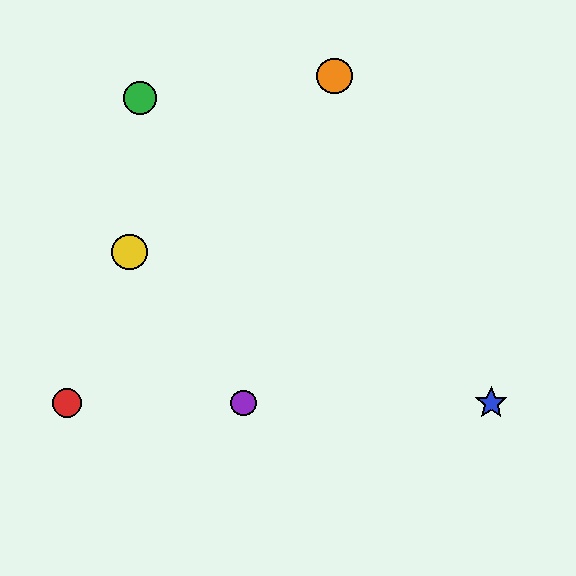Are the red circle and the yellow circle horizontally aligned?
No, the red circle is at y≈403 and the yellow circle is at y≈252.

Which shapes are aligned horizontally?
The red circle, the blue star, the purple circle are aligned horizontally.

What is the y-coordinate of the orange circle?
The orange circle is at y≈76.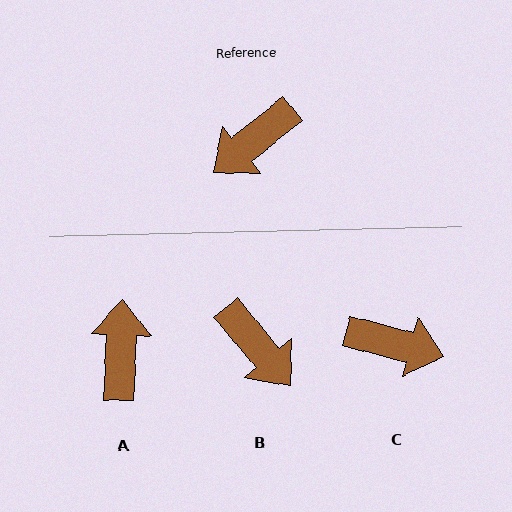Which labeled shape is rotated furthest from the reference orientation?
A, about 131 degrees away.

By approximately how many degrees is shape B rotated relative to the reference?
Approximately 91 degrees counter-clockwise.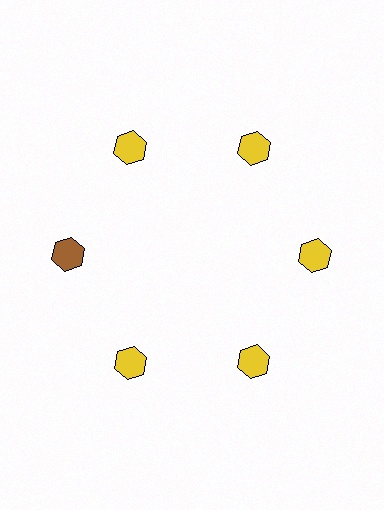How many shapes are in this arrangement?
There are 6 shapes arranged in a ring pattern.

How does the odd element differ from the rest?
It has a different color: brown instead of yellow.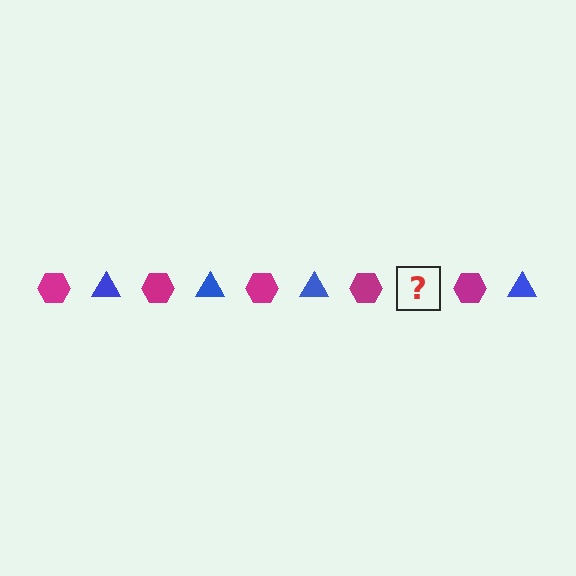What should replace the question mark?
The question mark should be replaced with a blue triangle.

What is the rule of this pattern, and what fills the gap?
The rule is that the pattern alternates between magenta hexagon and blue triangle. The gap should be filled with a blue triangle.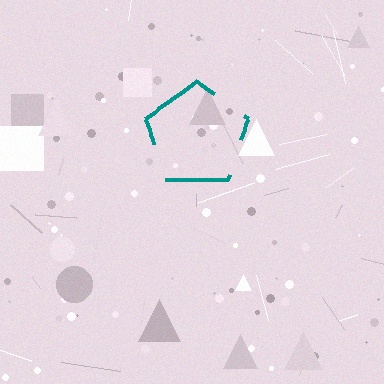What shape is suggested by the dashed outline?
The dashed outline suggests a pentagon.